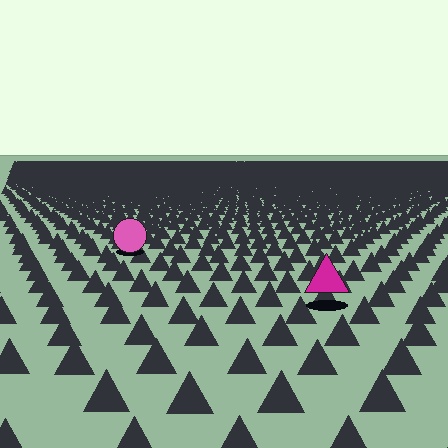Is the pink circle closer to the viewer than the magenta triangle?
No. The magenta triangle is closer — you can tell from the texture gradient: the ground texture is coarser near it.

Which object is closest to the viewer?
The magenta triangle is closest. The texture marks near it are larger and more spread out.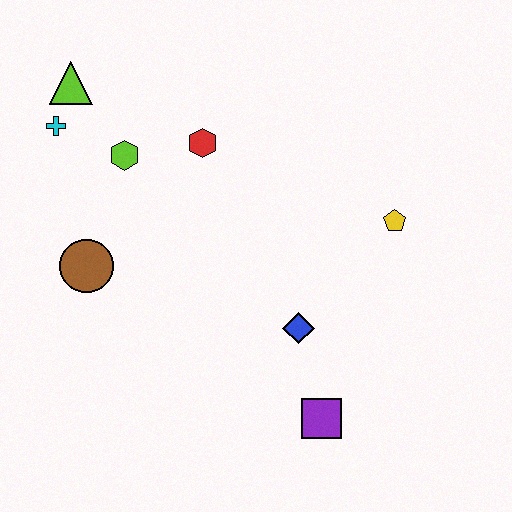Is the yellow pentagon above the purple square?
Yes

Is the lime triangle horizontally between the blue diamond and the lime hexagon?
No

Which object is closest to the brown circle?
The lime hexagon is closest to the brown circle.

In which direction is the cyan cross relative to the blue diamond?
The cyan cross is to the left of the blue diamond.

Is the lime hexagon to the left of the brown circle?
No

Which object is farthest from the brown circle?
The yellow pentagon is farthest from the brown circle.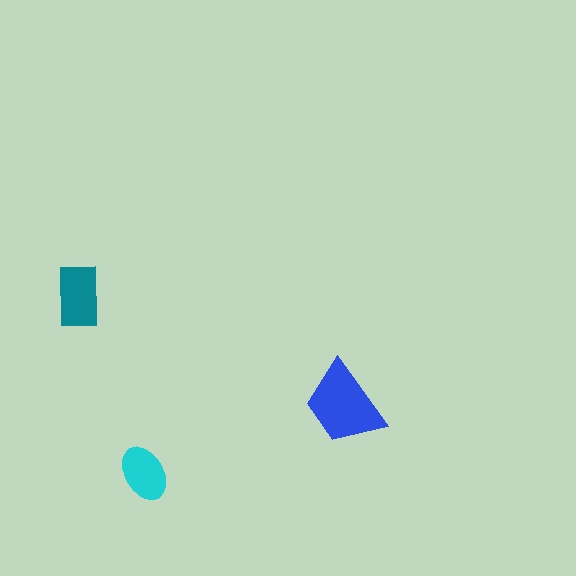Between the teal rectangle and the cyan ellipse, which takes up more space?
The teal rectangle.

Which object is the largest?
The blue trapezoid.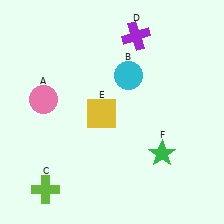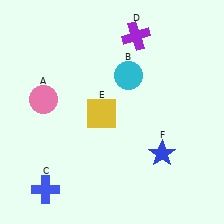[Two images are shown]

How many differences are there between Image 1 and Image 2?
There are 2 differences between the two images.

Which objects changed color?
C changed from lime to blue. F changed from green to blue.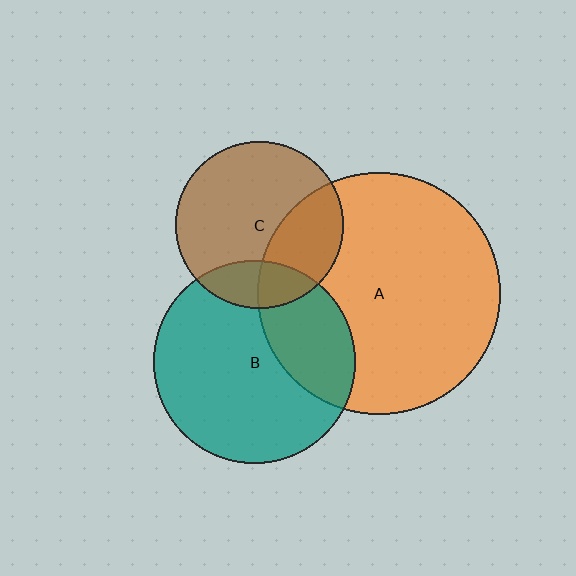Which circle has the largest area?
Circle A (orange).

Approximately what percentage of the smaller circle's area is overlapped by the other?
Approximately 20%.